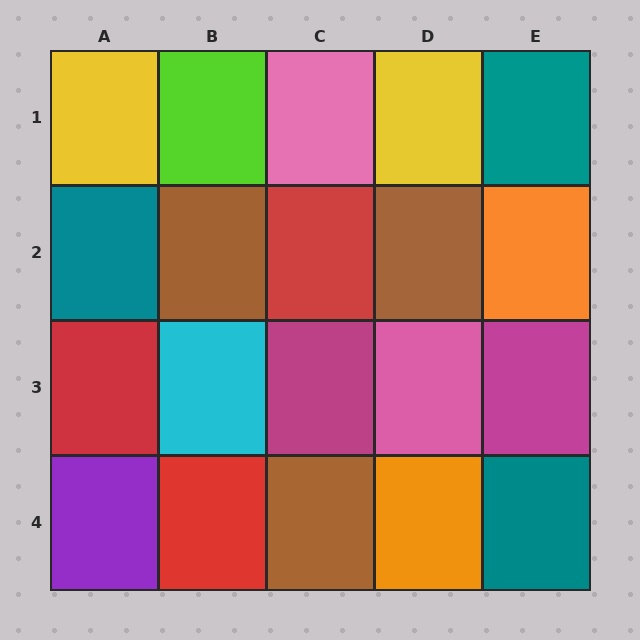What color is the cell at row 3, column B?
Cyan.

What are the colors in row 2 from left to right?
Teal, brown, red, brown, orange.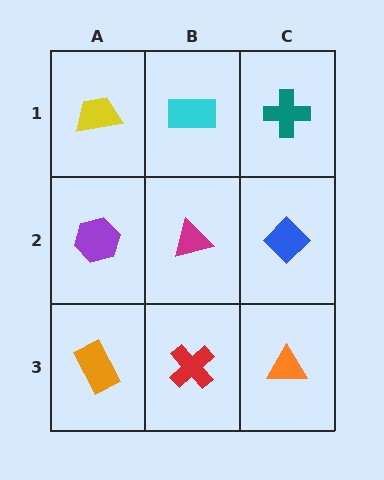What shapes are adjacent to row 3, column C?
A blue diamond (row 2, column C), a red cross (row 3, column B).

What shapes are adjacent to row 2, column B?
A cyan rectangle (row 1, column B), a red cross (row 3, column B), a purple hexagon (row 2, column A), a blue diamond (row 2, column C).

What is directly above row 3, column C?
A blue diamond.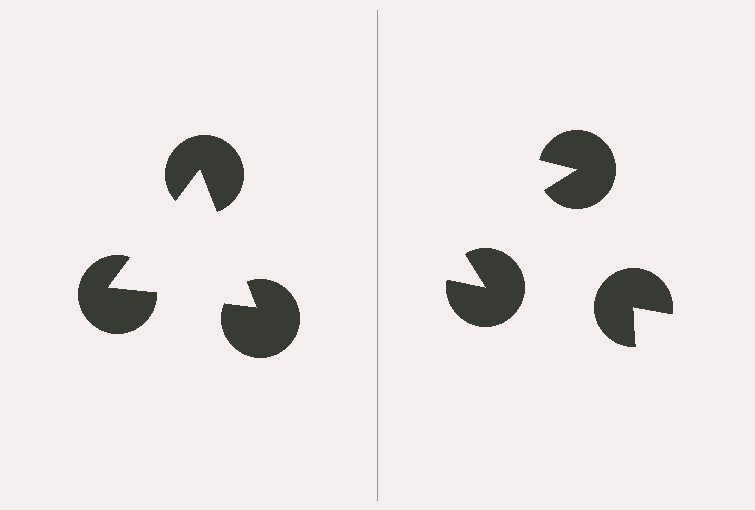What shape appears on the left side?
An illusory triangle.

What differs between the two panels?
The pac-man discs are positioned identically on both sides; only the wedge orientations differ. On the left they align to a triangle; on the right they are misaligned.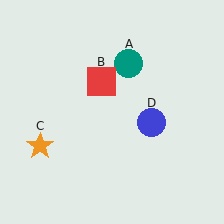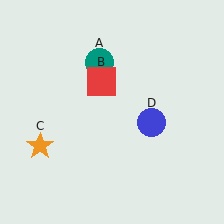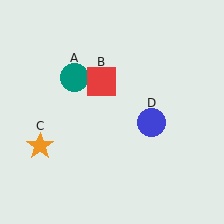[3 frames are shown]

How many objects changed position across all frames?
1 object changed position: teal circle (object A).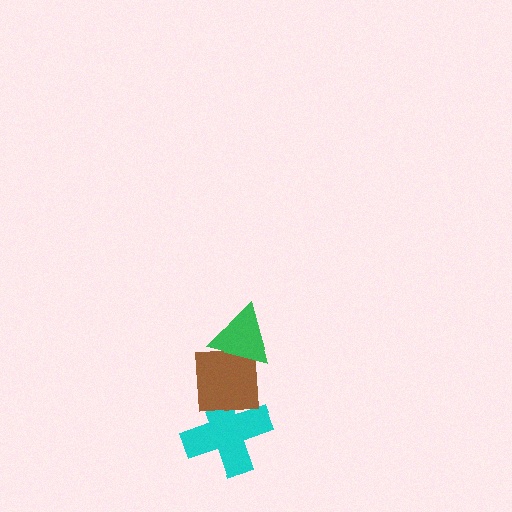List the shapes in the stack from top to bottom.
From top to bottom: the green triangle, the brown square, the cyan cross.